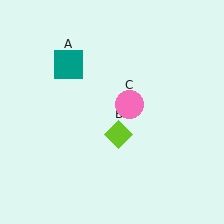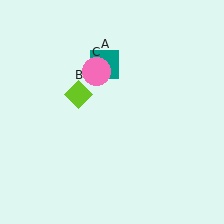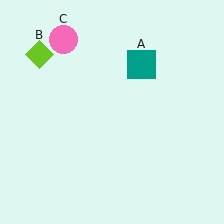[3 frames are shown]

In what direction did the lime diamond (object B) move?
The lime diamond (object B) moved up and to the left.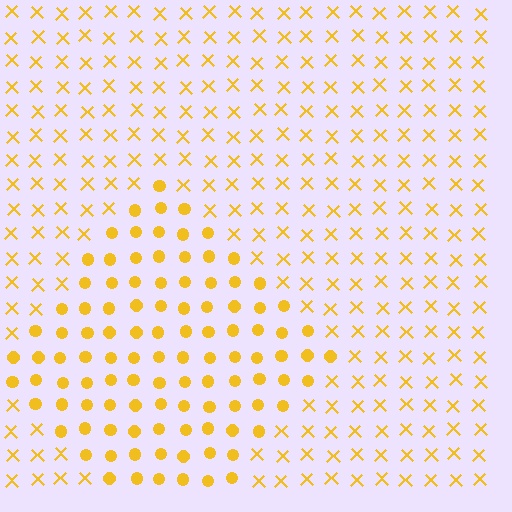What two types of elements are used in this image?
The image uses circles inside the diamond region and X marks outside it.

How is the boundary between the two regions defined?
The boundary is defined by a change in element shape: circles inside vs. X marks outside. All elements share the same color and spacing.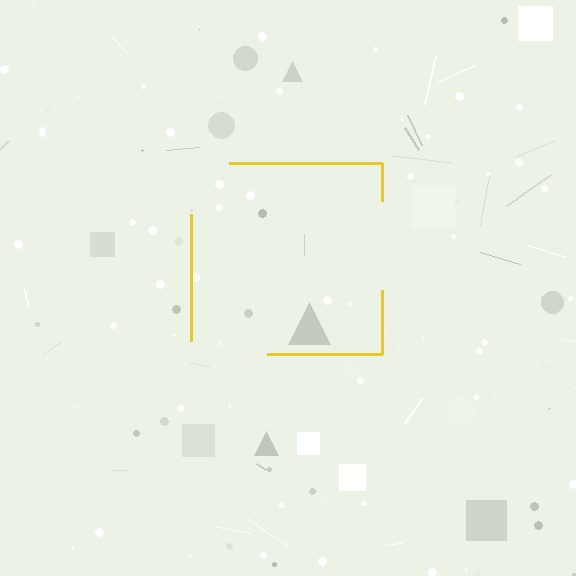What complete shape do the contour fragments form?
The contour fragments form a square.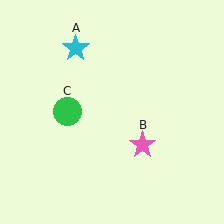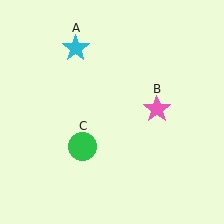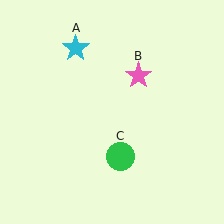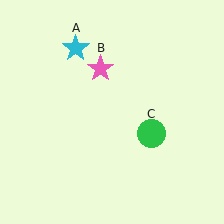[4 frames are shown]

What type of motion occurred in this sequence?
The pink star (object B), green circle (object C) rotated counterclockwise around the center of the scene.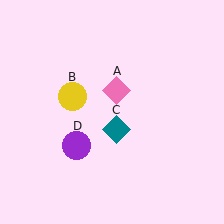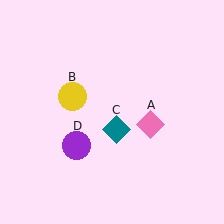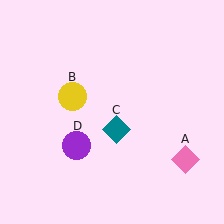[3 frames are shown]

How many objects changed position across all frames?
1 object changed position: pink diamond (object A).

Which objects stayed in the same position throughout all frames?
Yellow circle (object B) and teal diamond (object C) and purple circle (object D) remained stationary.